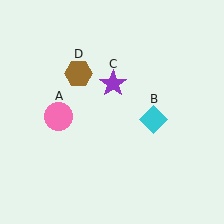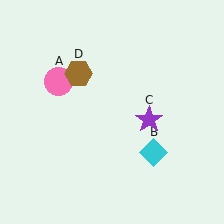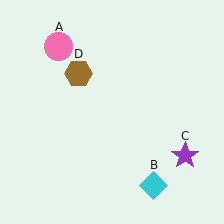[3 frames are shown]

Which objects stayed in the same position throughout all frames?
Brown hexagon (object D) remained stationary.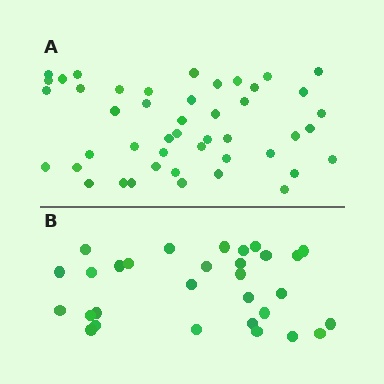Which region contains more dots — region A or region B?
Region A (the top region) has more dots.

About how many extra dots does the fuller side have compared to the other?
Region A has approximately 15 more dots than region B.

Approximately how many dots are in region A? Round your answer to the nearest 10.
About 50 dots. (The exact count is 46, which rounds to 50.)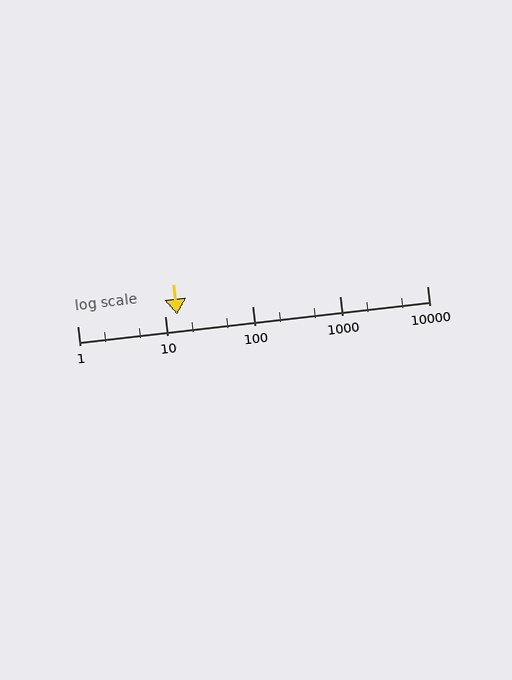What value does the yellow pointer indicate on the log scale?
The pointer indicates approximately 14.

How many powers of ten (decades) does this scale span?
The scale spans 4 decades, from 1 to 10000.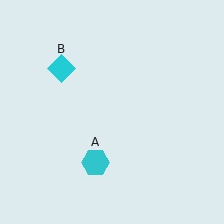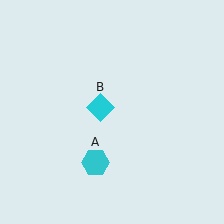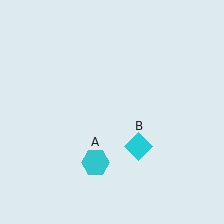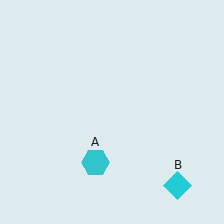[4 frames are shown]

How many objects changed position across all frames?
1 object changed position: cyan diamond (object B).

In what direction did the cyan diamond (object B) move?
The cyan diamond (object B) moved down and to the right.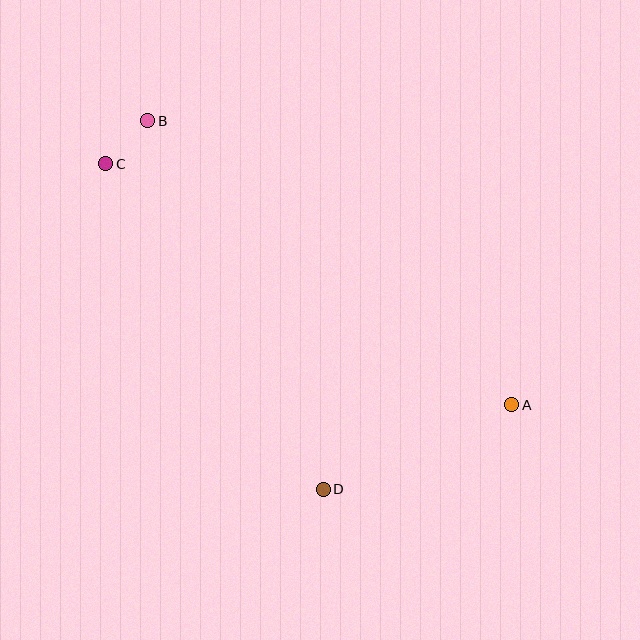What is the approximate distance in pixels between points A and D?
The distance between A and D is approximately 207 pixels.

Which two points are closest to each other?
Points B and C are closest to each other.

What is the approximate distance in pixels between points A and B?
The distance between A and B is approximately 462 pixels.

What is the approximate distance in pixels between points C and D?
The distance between C and D is approximately 391 pixels.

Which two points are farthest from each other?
Points A and C are farthest from each other.